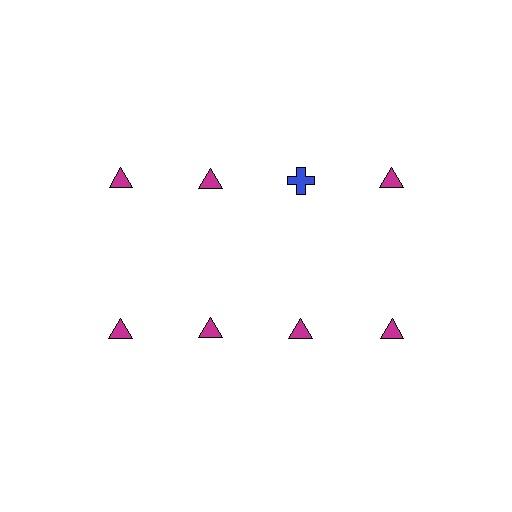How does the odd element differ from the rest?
It differs in both color (blue instead of magenta) and shape (cross instead of triangle).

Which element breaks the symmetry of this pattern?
The blue cross in the top row, center column breaks the symmetry. All other shapes are magenta triangles.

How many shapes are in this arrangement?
There are 8 shapes arranged in a grid pattern.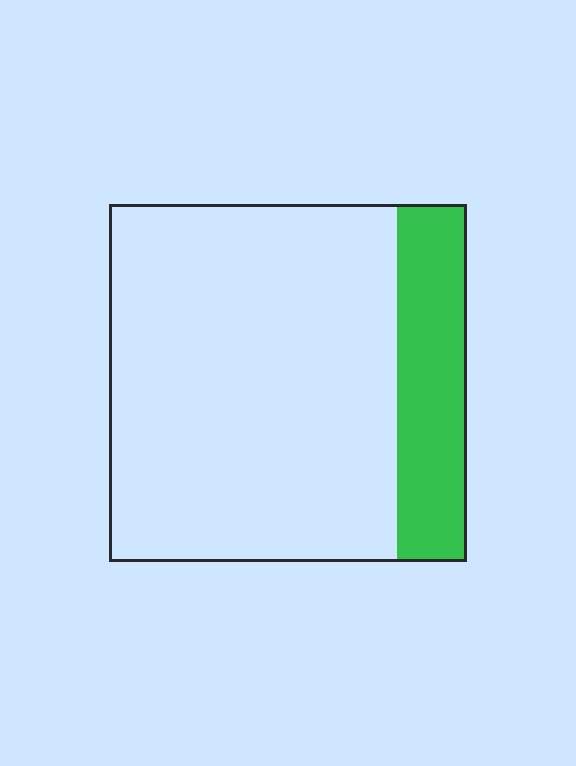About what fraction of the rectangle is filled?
About one fifth (1/5).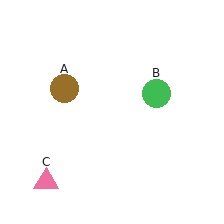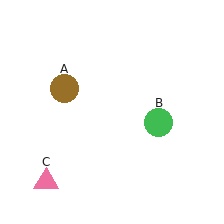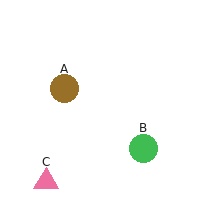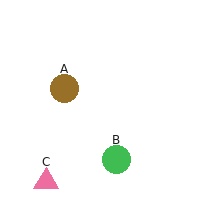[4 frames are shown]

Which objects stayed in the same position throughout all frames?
Brown circle (object A) and pink triangle (object C) remained stationary.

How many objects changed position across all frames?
1 object changed position: green circle (object B).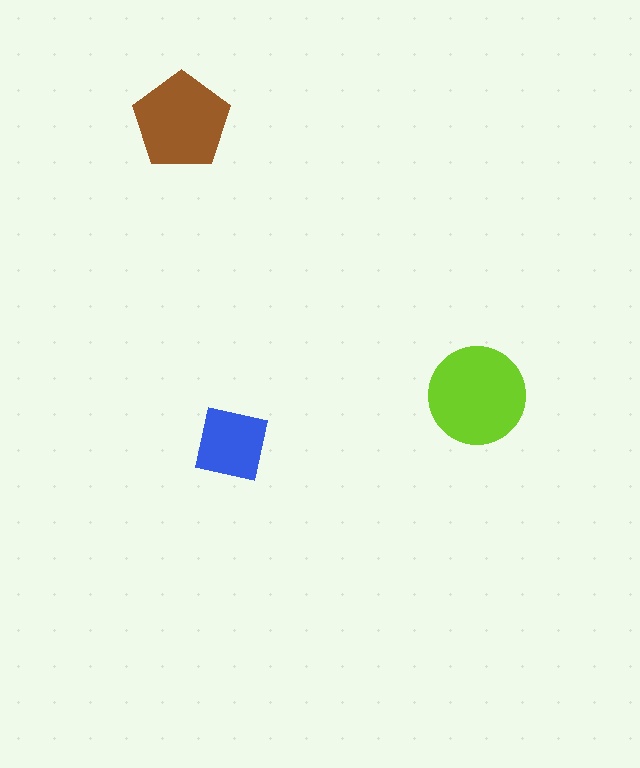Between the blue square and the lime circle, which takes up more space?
The lime circle.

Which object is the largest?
The lime circle.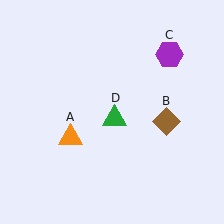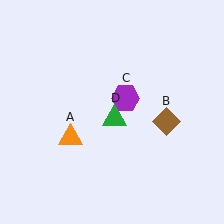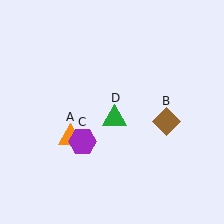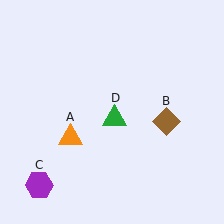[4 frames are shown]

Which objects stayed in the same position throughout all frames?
Orange triangle (object A) and brown diamond (object B) and green triangle (object D) remained stationary.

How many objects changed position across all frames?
1 object changed position: purple hexagon (object C).